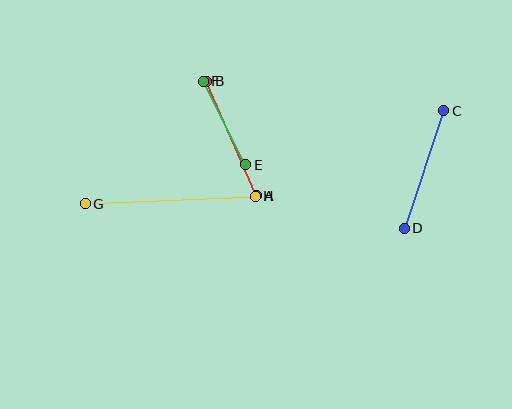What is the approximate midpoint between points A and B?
The midpoint is at approximately (232, 139) pixels.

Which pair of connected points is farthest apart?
Points G and H are farthest apart.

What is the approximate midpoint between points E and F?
The midpoint is at approximately (225, 123) pixels.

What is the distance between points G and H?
The distance is approximately 170 pixels.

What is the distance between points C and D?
The distance is approximately 124 pixels.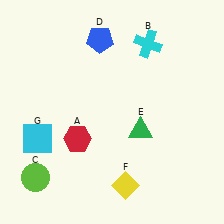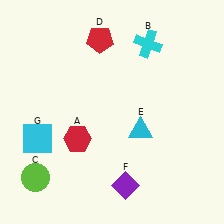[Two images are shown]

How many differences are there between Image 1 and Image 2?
There are 3 differences between the two images.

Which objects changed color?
D changed from blue to red. E changed from green to cyan. F changed from yellow to purple.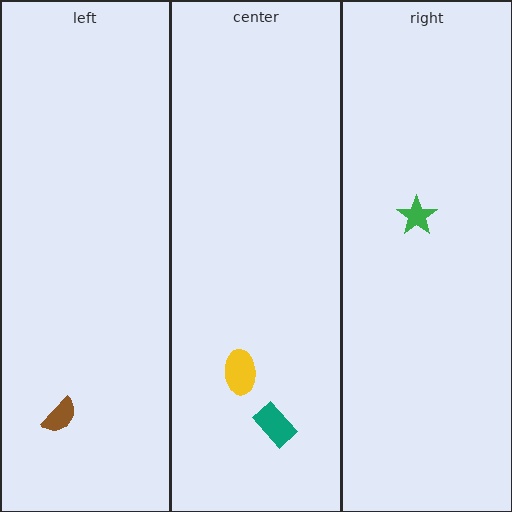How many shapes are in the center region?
2.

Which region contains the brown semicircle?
The left region.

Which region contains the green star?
The right region.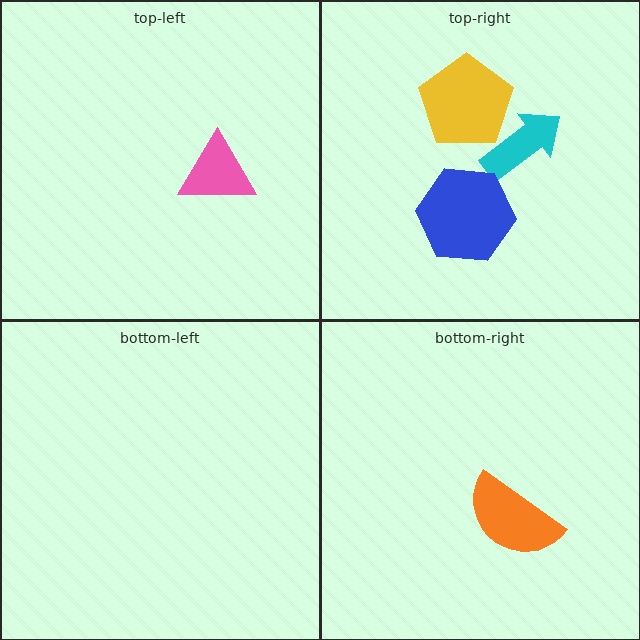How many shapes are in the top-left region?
1.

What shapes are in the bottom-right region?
The orange semicircle.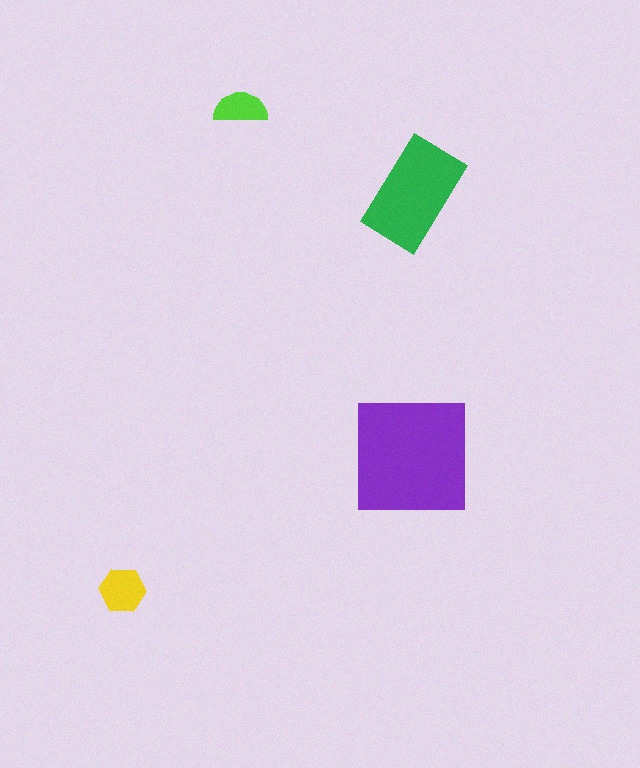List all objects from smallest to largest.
The lime semicircle, the yellow hexagon, the green rectangle, the purple square.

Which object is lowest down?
The yellow hexagon is bottommost.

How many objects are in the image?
There are 4 objects in the image.